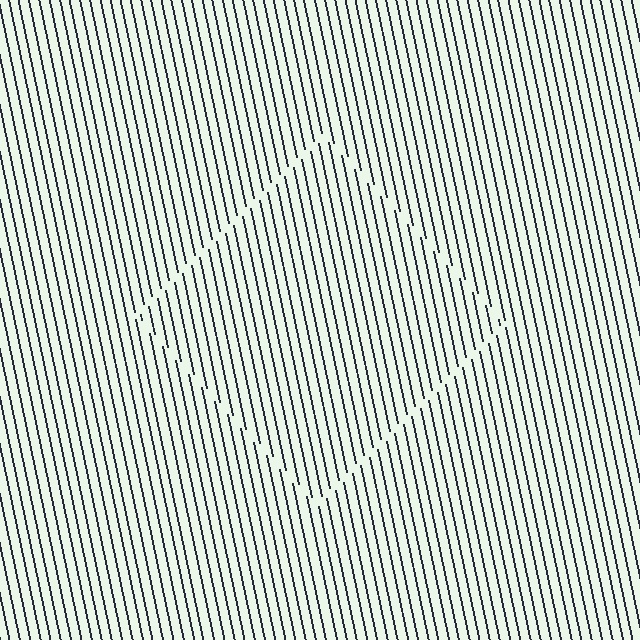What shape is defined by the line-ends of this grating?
An illusory square. The interior of the shape contains the same grating, shifted by half a period — the contour is defined by the phase discontinuity where line-ends from the inner and outer gratings abut.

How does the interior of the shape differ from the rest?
The interior of the shape contains the same grating, shifted by half a period — the contour is defined by the phase discontinuity where line-ends from the inner and outer gratings abut.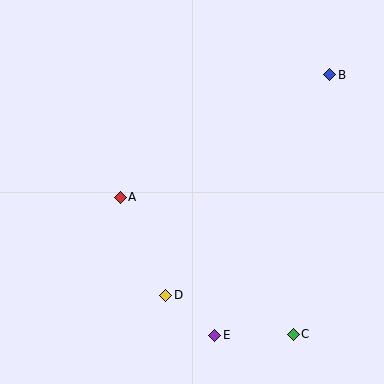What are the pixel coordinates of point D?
Point D is at (166, 295).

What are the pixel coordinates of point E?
Point E is at (215, 335).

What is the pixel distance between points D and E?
The distance between D and E is 63 pixels.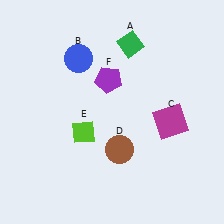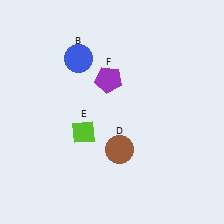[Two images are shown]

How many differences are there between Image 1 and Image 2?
There are 2 differences between the two images.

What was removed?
The magenta square (C), the green diamond (A) were removed in Image 2.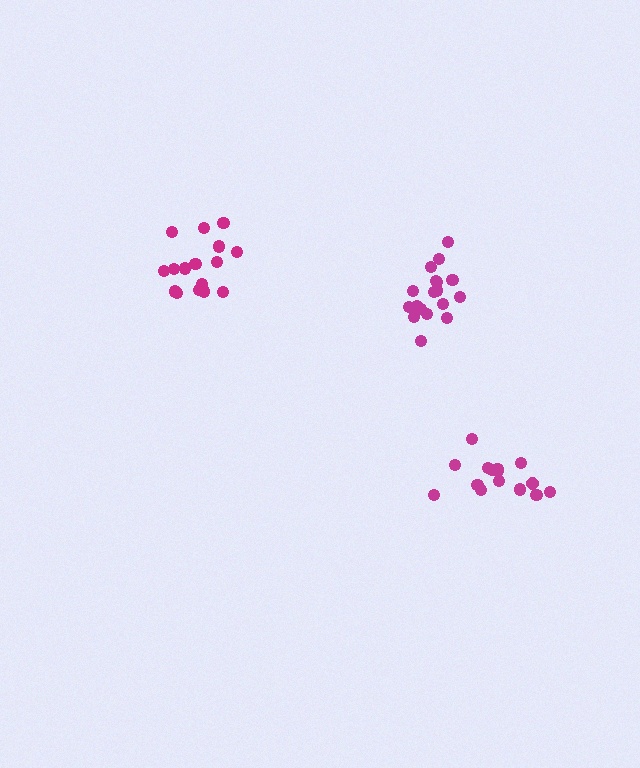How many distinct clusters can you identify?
There are 3 distinct clusters.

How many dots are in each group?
Group 1: 15 dots, Group 2: 17 dots, Group 3: 18 dots (50 total).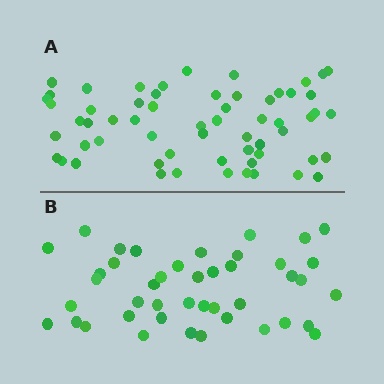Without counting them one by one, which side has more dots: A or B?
Region A (the top region) has more dots.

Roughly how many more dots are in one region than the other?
Region A has approximately 15 more dots than region B.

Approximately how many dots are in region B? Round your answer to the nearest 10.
About 40 dots. (The exact count is 43, which rounds to 40.)